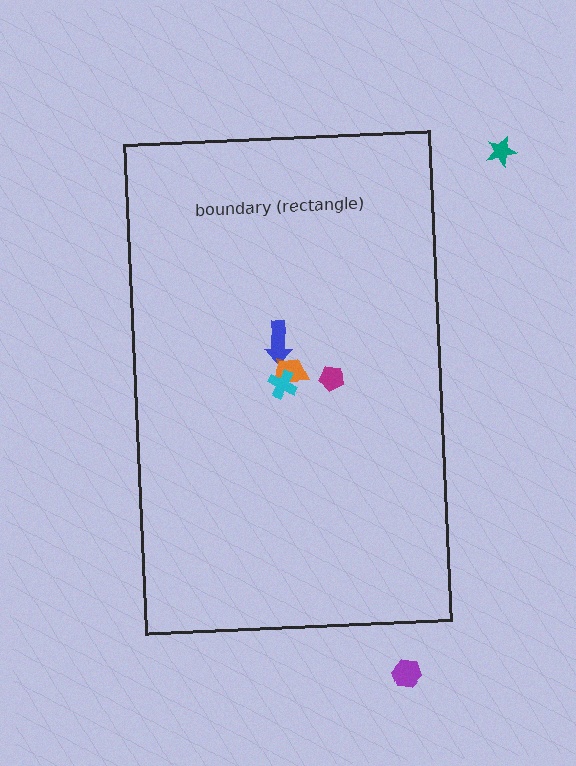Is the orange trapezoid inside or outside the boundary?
Inside.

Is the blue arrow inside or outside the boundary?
Inside.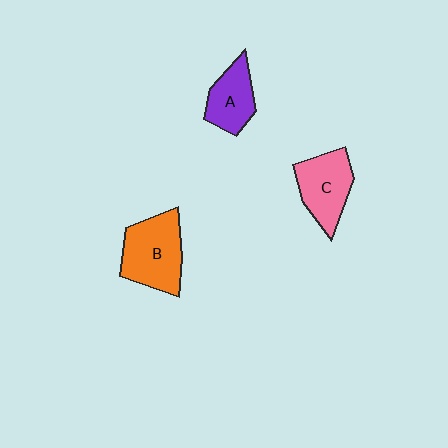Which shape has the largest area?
Shape B (orange).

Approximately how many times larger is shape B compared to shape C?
Approximately 1.2 times.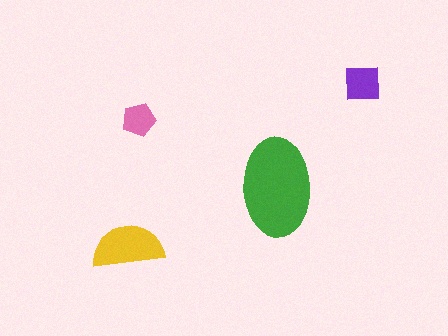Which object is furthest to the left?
The yellow semicircle is leftmost.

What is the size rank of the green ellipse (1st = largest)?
1st.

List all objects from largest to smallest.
The green ellipse, the yellow semicircle, the purple square, the pink pentagon.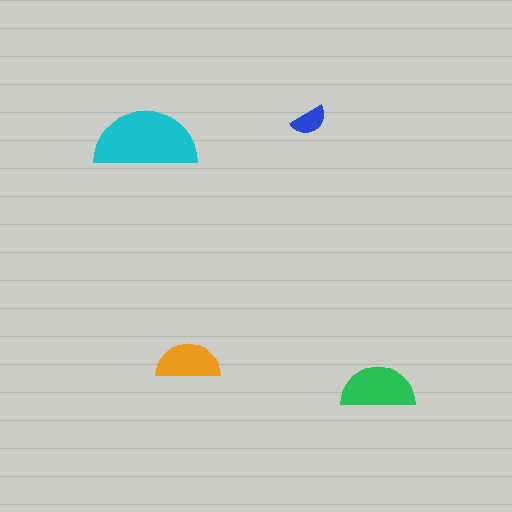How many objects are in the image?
There are 4 objects in the image.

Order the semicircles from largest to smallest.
the cyan one, the green one, the orange one, the blue one.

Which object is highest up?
The blue semicircle is topmost.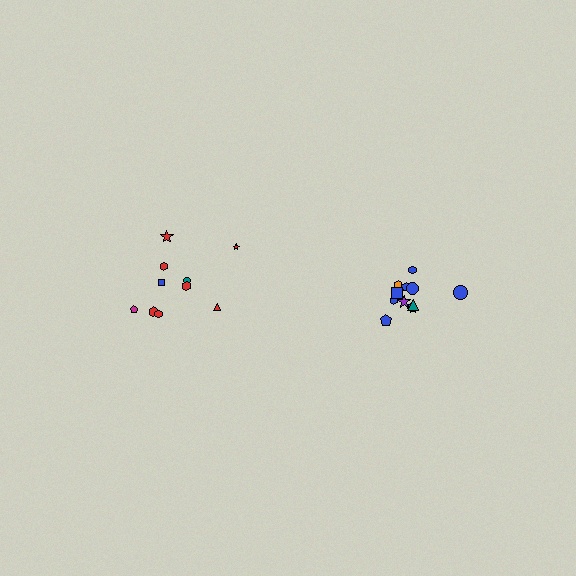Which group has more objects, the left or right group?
The right group.